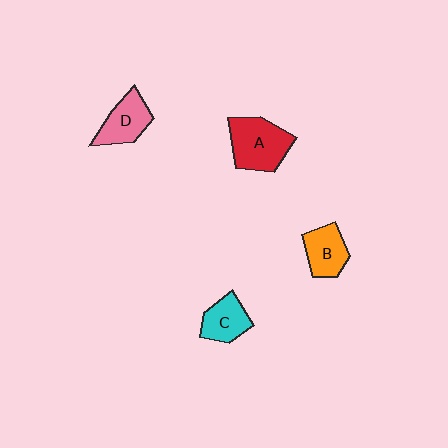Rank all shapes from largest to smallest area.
From largest to smallest: A (red), D (pink), B (orange), C (cyan).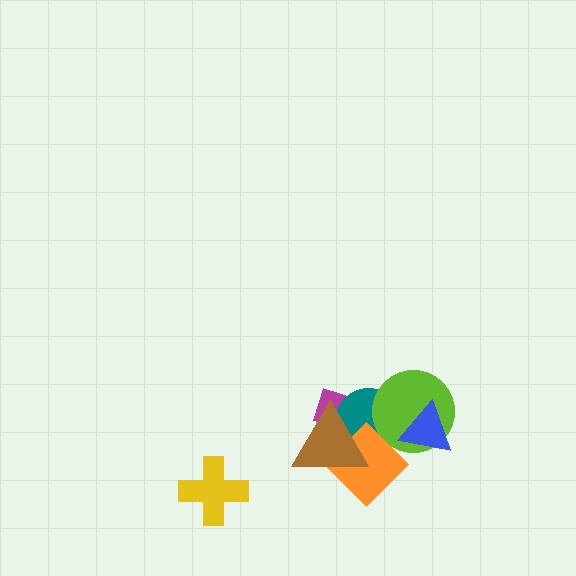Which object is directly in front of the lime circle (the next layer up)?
The blue triangle is directly in front of the lime circle.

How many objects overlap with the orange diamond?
4 objects overlap with the orange diamond.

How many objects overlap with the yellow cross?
0 objects overlap with the yellow cross.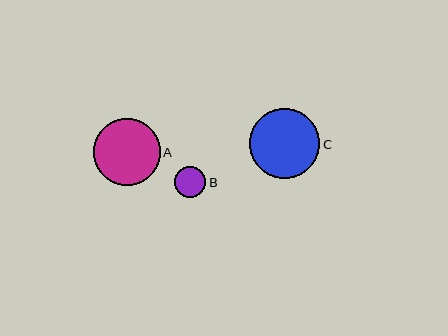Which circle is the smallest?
Circle B is the smallest with a size of approximately 31 pixels.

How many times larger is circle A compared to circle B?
Circle A is approximately 2.1 times the size of circle B.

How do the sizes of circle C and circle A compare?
Circle C and circle A are approximately the same size.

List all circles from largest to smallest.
From largest to smallest: C, A, B.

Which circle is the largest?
Circle C is the largest with a size of approximately 70 pixels.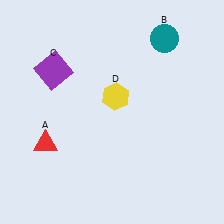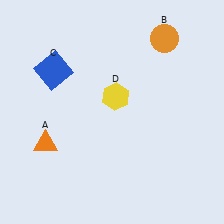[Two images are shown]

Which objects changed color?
A changed from red to orange. B changed from teal to orange. C changed from purple to blue.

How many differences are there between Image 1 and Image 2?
There are 3 differences between the two images.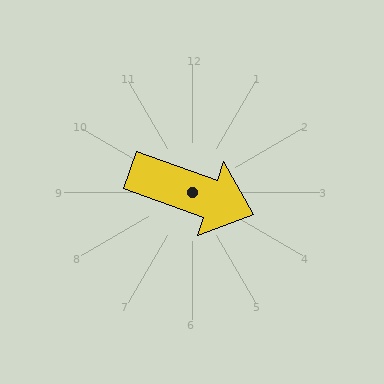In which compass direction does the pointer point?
East.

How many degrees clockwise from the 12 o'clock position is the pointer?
Approximately 110 degrees.